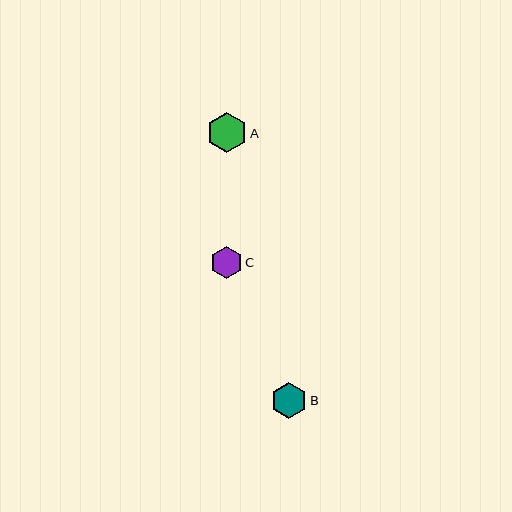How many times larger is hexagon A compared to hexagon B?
Hexagon A is approximately 1.1 times the size of hexagon B.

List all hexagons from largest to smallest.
From largest to smallest: A, B, C.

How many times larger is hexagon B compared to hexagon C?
Hexagon B is approximately 1.1 times the size of hexagon C.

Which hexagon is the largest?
Hexagon A is the largest with a size of approximately 40 pixels.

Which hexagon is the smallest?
Hexagon C is the smallest with a size of approximately 32 pixels.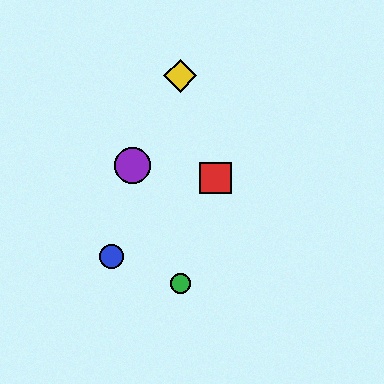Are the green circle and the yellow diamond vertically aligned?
Yes, both are at x≈180.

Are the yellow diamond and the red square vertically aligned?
No, the yellow diamond is at x≈180 and the red square is at x≈215.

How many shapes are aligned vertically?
2 shapes (the green circle, the yellow diamond) are aligned vertically.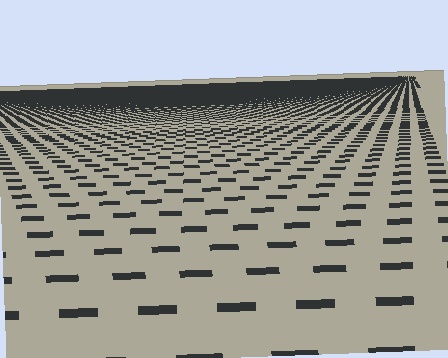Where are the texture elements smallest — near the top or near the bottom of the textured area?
Near the top.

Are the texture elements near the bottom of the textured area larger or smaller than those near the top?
Larger. Near the bottom, elements are closer to the viewer and appear at a bigger on-screen size.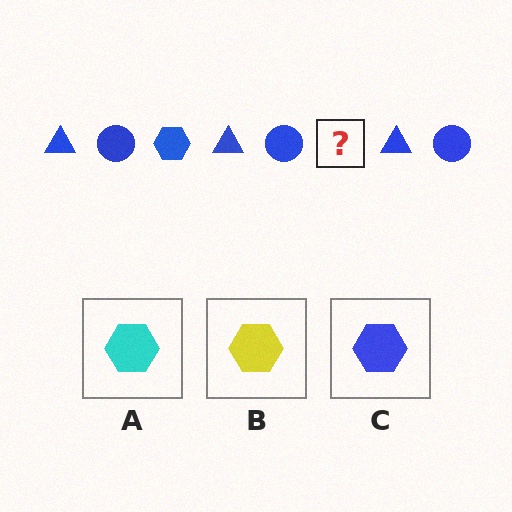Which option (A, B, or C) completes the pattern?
C.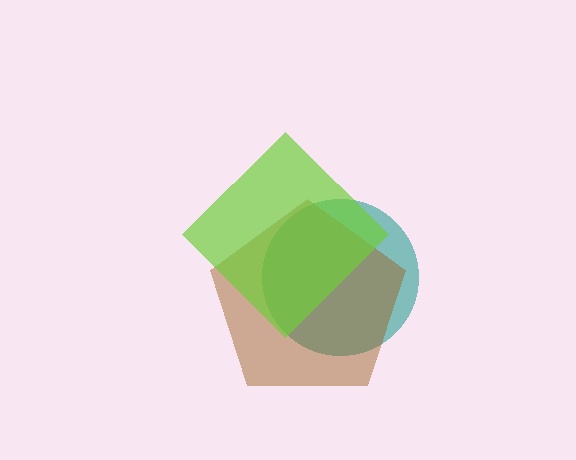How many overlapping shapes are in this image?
There are 3 overlapping shapes in the image.